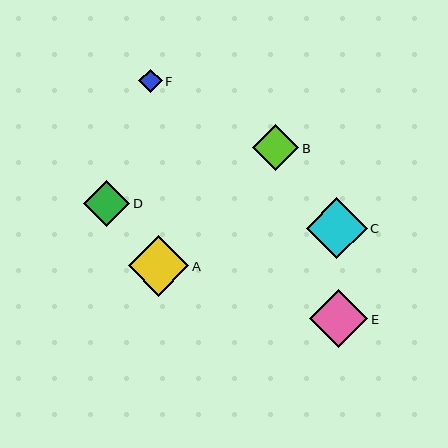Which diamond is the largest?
Diamond C is the largest with a size of approximately 61 pixels.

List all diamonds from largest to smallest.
From largest to smallest: C, A, E, B, D, F.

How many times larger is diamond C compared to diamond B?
Diamond C is approximately 1.3 times the size of diamond B.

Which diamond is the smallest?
Diamond F is the smallest with a size of approximately 24 pixels.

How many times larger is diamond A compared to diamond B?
Diamond A is approximately 1.3 times the size of diamond B.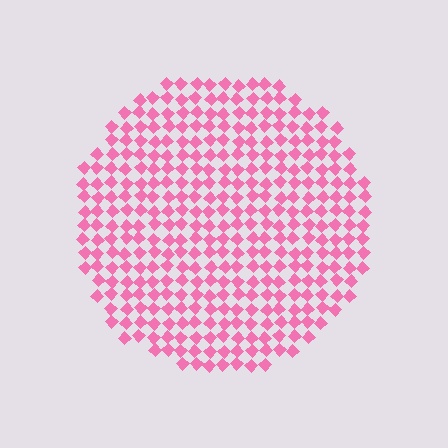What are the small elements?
The small elements are diamonds.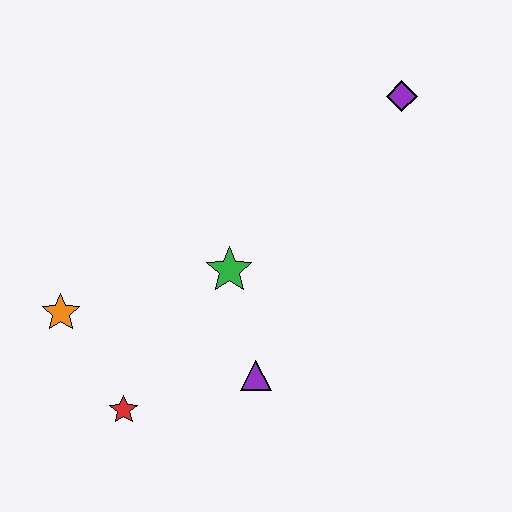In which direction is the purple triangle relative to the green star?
The purple triangle is below the green star.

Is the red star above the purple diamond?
No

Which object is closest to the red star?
The orange star is closest to the red star.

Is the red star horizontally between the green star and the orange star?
Yes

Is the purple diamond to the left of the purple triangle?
No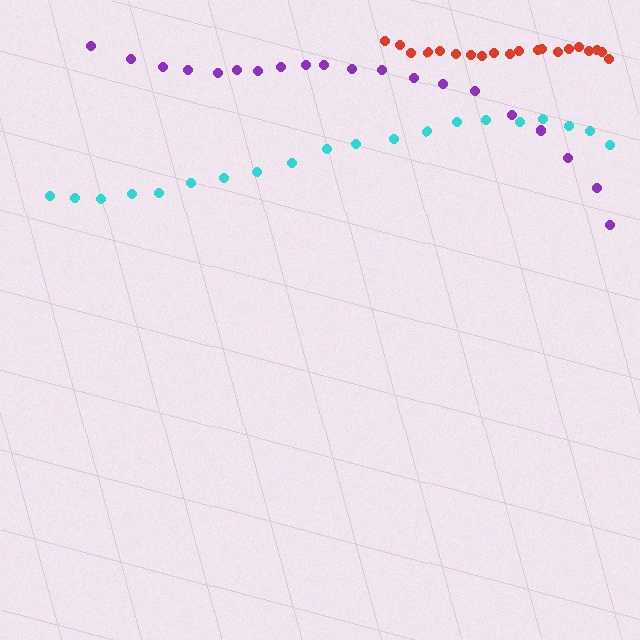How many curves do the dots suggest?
There are 3 distinct paths.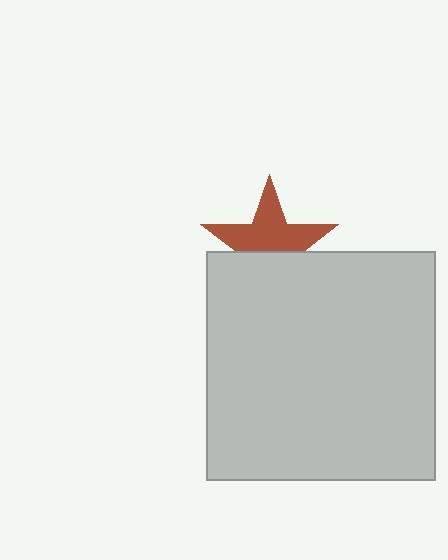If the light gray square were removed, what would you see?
You would see the complete brown star.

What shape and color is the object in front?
The object in front is a light gray square.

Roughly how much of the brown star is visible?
About half of it is visible (roughly 60%).